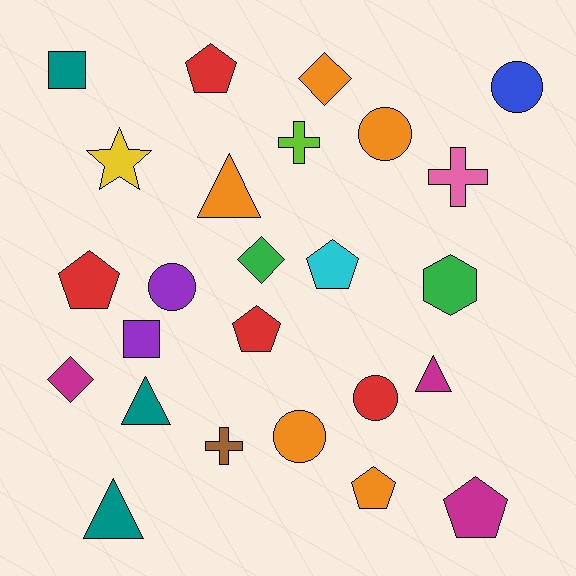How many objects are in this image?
There are 25 objects.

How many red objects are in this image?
There are 4 red objects.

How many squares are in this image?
There are 2 squares.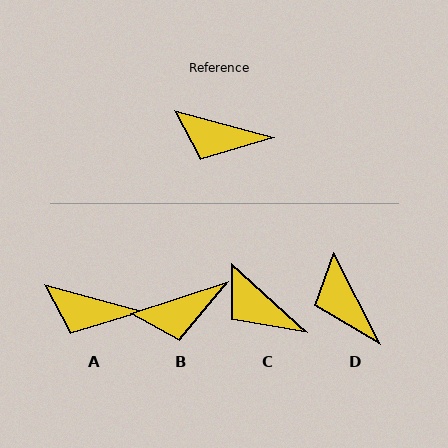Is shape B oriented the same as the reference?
No, it is off by about 33 degrees.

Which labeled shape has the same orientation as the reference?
A.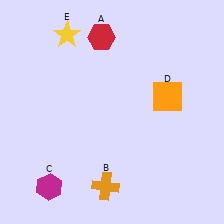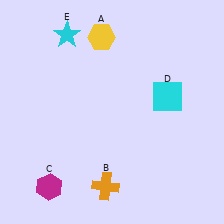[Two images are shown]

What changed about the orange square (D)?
In Image 1, D is orange. In Image 2, it changed to cyan.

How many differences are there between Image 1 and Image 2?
There are 3 differences between the two images.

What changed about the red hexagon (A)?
In Image 1, A is red. In Image 2, it changed to yellow.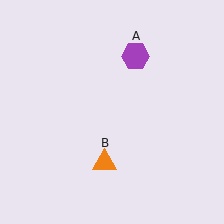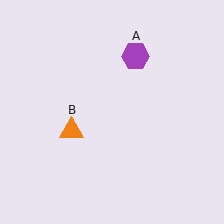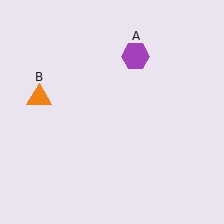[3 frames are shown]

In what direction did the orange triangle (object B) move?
The orange triangle (object B) moved up and to the left.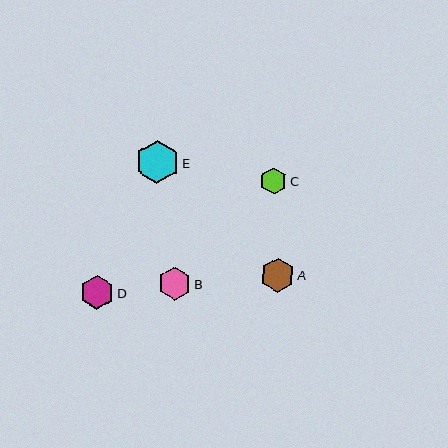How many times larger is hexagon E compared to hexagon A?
Hexagon E is approximately 1.3 times the size of hexagon A.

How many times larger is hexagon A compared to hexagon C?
Hexagon A is approximately 1.3 times the size of hexagon C.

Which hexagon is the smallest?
Hexagon C is the smallest with a size of approximately 27 pixels.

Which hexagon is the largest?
Hexagon E is the largest with a size of approximately 43 pixels.